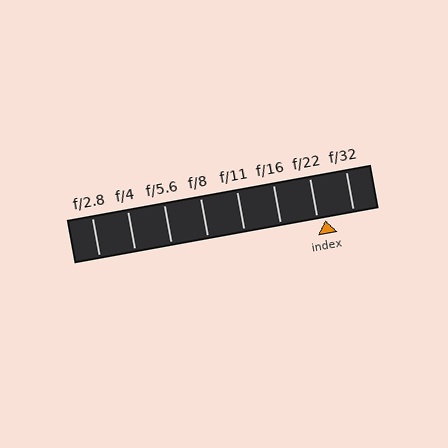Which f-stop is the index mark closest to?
The index mark is closest to f/22.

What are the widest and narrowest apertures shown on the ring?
The widest aperture shown is f/2.8 and the narrowest is f/32.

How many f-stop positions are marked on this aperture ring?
There are 8 f-stop positions marked.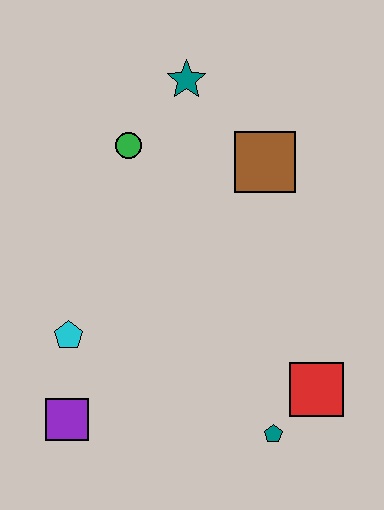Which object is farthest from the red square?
The teal star is farthest from the red square.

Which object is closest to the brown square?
The teal star is closest to the brown square.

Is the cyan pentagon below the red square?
No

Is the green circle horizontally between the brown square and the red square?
No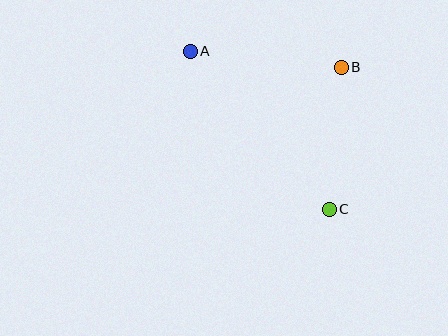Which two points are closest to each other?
Points B and C are closest to each other.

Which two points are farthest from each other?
Points A and C are farthest from each other.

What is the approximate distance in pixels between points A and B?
The distance between A and B is approximately 152 pixels.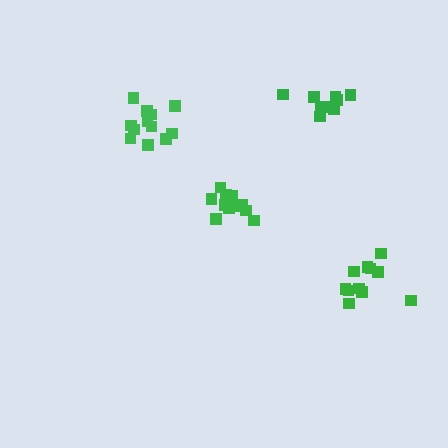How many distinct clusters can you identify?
There are 4 distinct clusters.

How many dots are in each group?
Group 1: 9 dots, Group 2: 12 dots, Group 3: 11 dots, Group 4: 12 dots (44 total).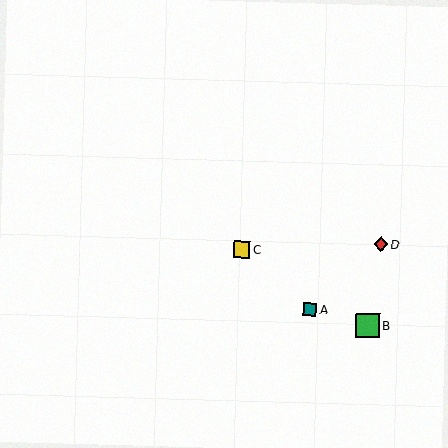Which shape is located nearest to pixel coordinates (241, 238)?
The yellow square (labeled C) at (242, 249) is nearest to that location.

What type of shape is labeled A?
Shape A is a teal square.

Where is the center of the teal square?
The center of the teal square is at (309, 310).